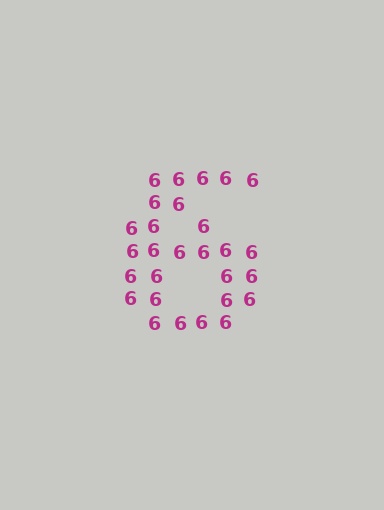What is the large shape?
The large shape is the digit 6.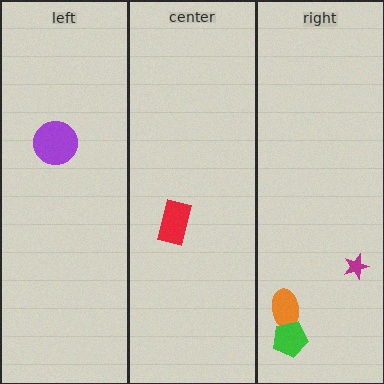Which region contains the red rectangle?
The center region.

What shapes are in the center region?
The red rectangle.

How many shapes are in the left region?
1.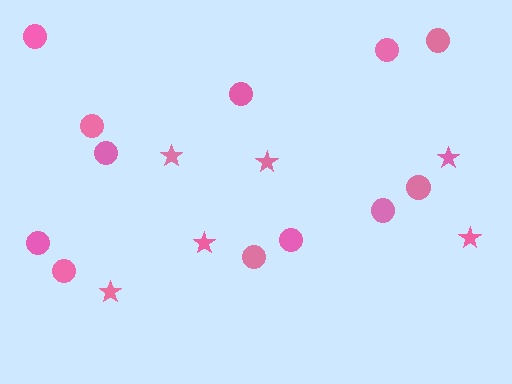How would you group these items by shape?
There are 2 groups: one group of circles (12) and one group of stars (6).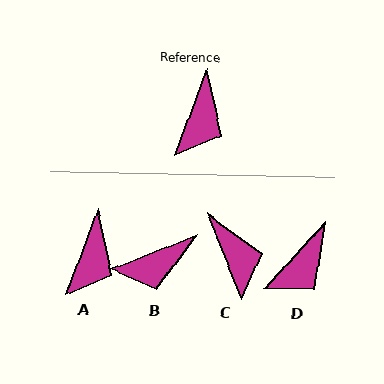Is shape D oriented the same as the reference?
No, it is off by about 22 degrees.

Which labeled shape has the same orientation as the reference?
A.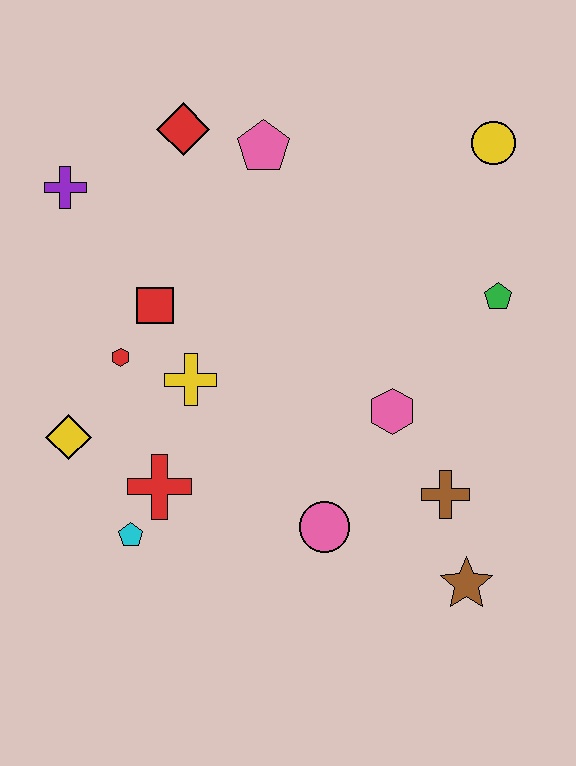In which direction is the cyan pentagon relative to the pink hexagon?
The cyan pentagon is to the left of the pink hexagon.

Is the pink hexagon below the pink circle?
No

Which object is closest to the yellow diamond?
The red hexagon is closest to the yellow diamond.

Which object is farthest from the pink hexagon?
The purple cross is farthest from the pink hexagon.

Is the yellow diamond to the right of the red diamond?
No